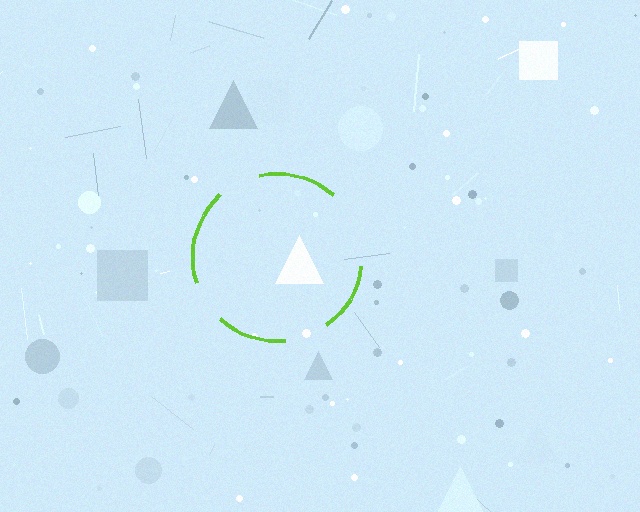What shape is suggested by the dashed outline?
The dashed outline suggests a circle.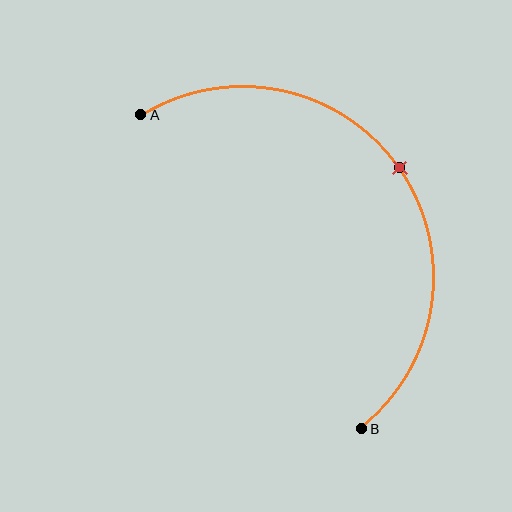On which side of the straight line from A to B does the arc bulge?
The arc bulges above and to the right of the straight line connecting A and B.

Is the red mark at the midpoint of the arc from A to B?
Yes. The red mark lies on the arc at equal arc-length from both A and B — it is the arc midpoint.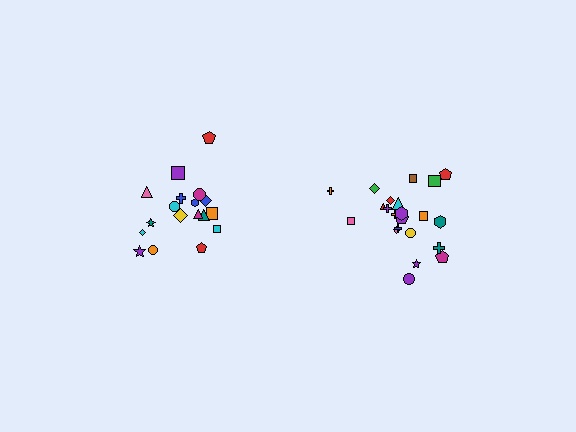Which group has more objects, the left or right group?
The right group.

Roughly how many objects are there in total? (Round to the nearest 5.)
Roughly 40 objects in total.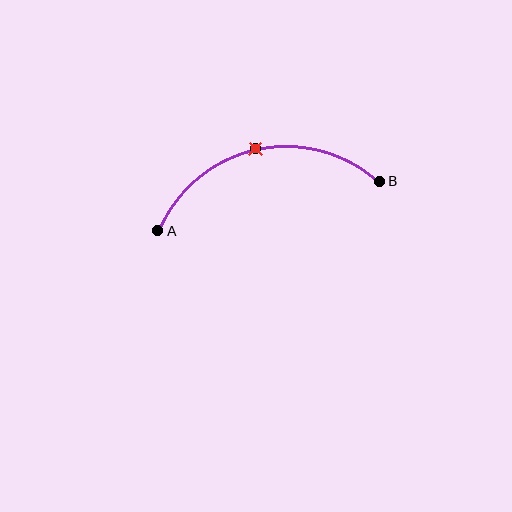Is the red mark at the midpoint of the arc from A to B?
Yes. The red mark lies on the arc at equal arc-length from both A and B — it is the arc midpoint.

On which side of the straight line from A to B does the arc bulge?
The arc bulges above the straight line connecting A and B.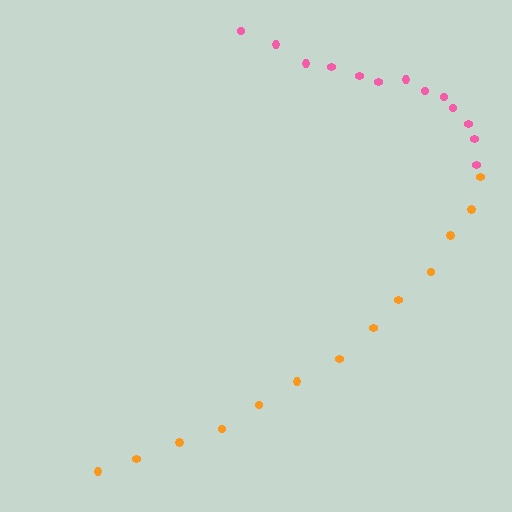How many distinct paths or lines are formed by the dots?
There are 2 distinct paths.